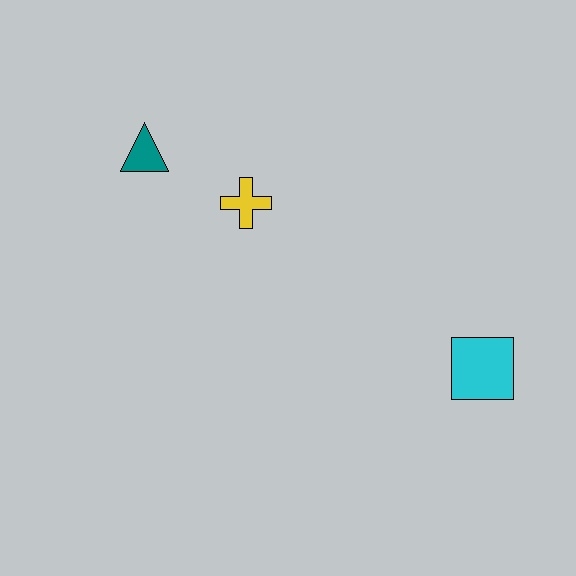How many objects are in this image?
There are 3 objects.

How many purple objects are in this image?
There are no purple objects.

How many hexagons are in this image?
There are no hexagons.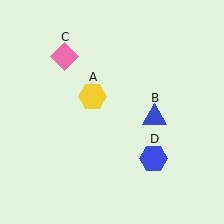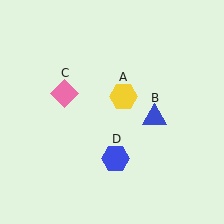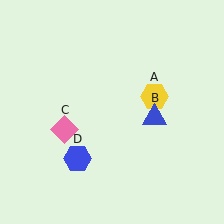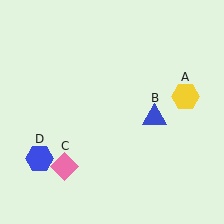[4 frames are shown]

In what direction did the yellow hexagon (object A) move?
The yellow hexagon (object A) moved right.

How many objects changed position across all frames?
3 objects changed position: yellow hexagon (object A), pink diamond (object C), blue hexagon (object D).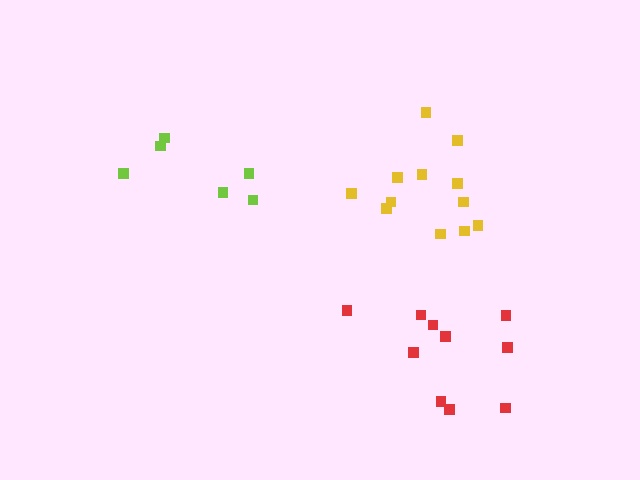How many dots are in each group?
Group 1: 12 dots, Group 2: 6 dots, Group 3: 10 dots (28 total).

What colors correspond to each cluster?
The clusters are colored: yellow, lime, red.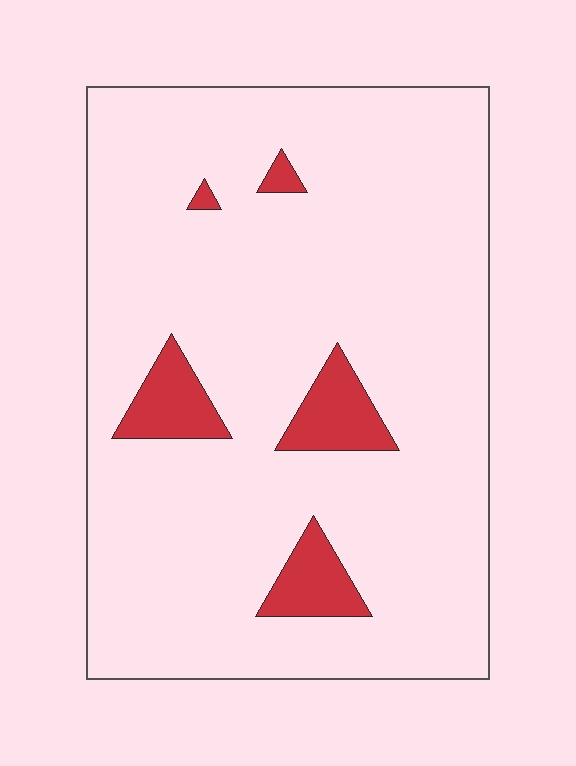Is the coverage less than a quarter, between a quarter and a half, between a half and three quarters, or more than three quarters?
Less than a quarter.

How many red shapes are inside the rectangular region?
5.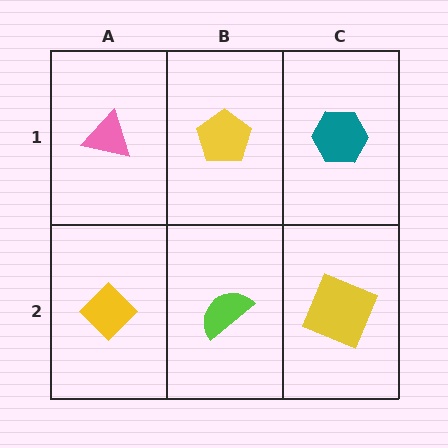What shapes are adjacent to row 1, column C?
A yellow square (row 2, column C), a yellow pentagon (row 1, column B).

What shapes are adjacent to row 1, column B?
A lime semicircle (row 2, column B), a pink triangle (row 1, column A), a teal hexagon (row 1, column C).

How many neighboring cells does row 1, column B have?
3.